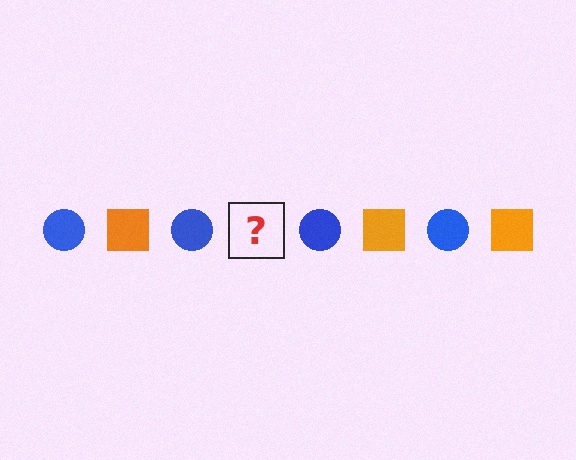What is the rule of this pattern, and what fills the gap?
The rule is that the pattern alternates between blue circle and orange square. The gap should be filled with an orange square.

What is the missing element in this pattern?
The missing element is an orange square.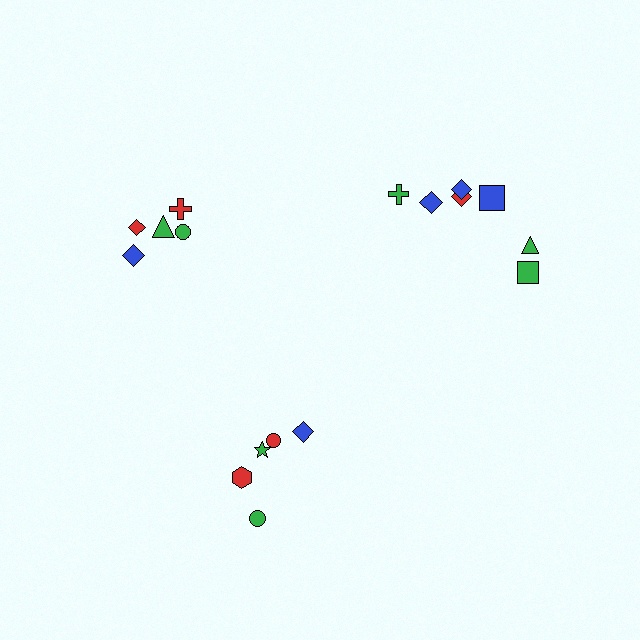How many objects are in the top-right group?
There are 7 objects.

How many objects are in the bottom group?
There are 5 objects.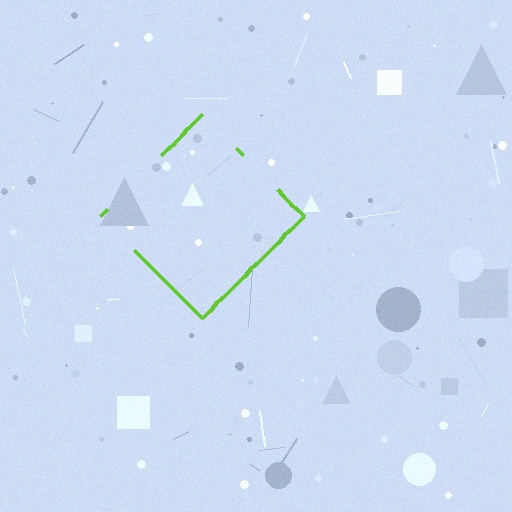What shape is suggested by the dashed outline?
The dashed outline suggests a diamond.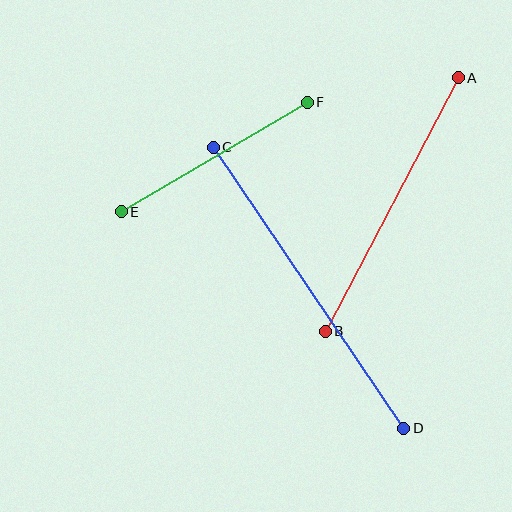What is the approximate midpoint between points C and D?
The midpoint is at approximately (309, 288) pixels.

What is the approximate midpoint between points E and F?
The midpoint is at approximately (214, 157) pixels.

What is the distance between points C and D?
The distance is approximately 340 pixels.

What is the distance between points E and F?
The distance is approximately 216 pixels.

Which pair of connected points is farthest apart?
Points C and D are farthest apart.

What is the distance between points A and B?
The distance is approximately 286 pixels.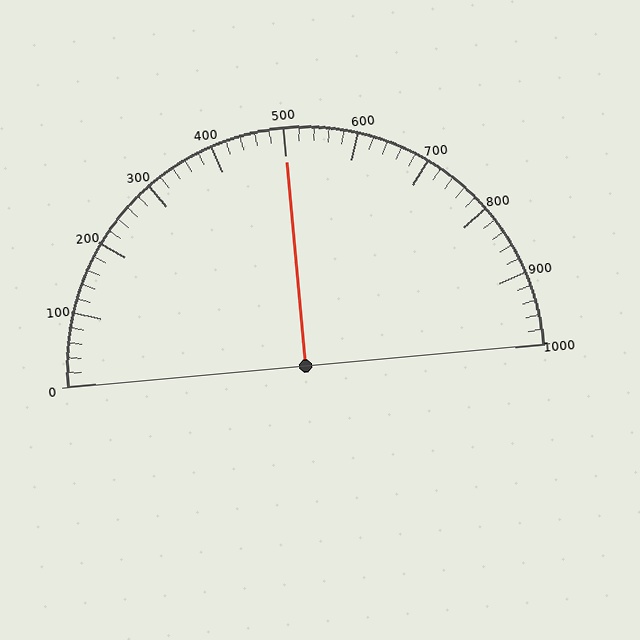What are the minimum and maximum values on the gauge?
The gauge ranges from 0 to 1000.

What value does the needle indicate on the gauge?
The needle indicates approximately 500.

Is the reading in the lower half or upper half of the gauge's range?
The reading is in the upper half of the range (0 to 1000).